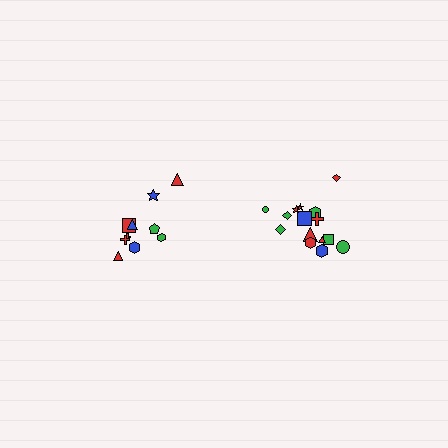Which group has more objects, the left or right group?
The right group.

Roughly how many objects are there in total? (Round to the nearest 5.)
Roughly 25 objects in total.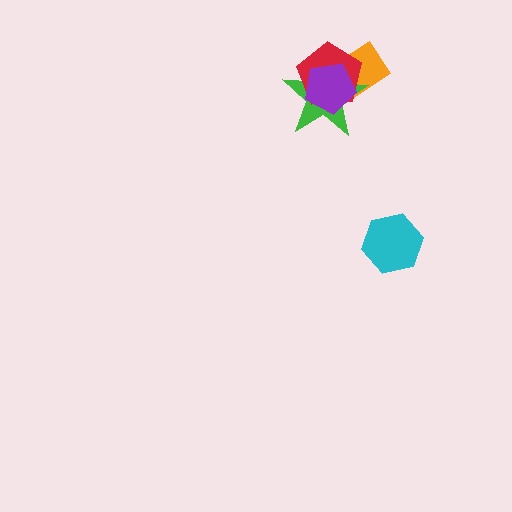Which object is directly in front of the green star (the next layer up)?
The red pentagon is directly in front of the green star.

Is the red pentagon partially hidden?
Yes, it is partially covered by another shape.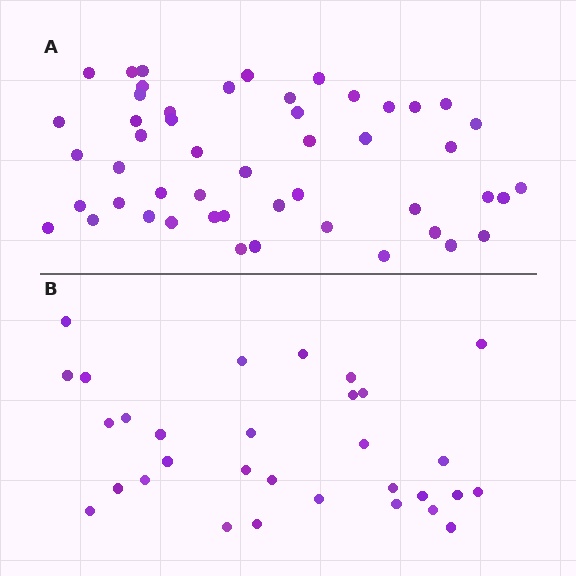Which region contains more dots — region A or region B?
Region A (the top region) has more dots.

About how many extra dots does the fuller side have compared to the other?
Region A has approximately 20 more dots than region B.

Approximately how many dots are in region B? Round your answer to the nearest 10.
About 30 dots. (The exact count is 31, which rounds to 30.)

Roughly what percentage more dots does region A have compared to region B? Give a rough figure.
About 60% more.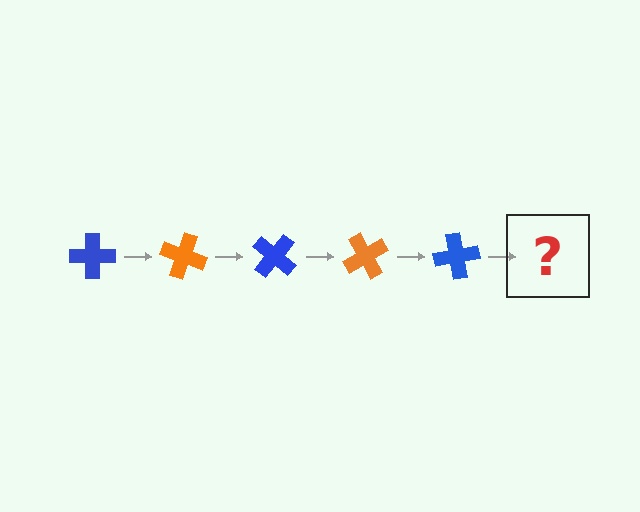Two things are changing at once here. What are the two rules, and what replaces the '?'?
The two rules are that it rotates 20 degrees each step and the color cycles through blue and orange. The '?' should be an orange cross, rotated 100 degrees from the start.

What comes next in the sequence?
The next element should be an orange cross, rotated 100 degrees from the start.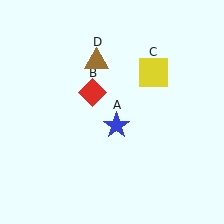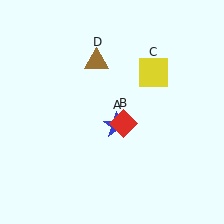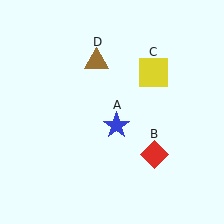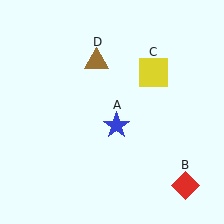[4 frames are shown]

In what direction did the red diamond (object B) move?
The red diamond (object B) moved down and to the right.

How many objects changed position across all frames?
1 object changed position: red diamond (object B).